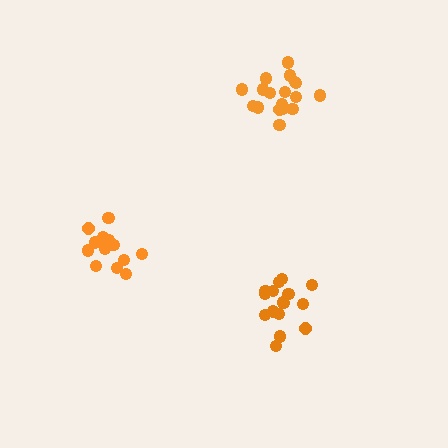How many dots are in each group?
Group 1: 17 dots, Group 2: 19 dots, Group 3: 16 dots (52 total).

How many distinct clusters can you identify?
There are 3 distinct clusters.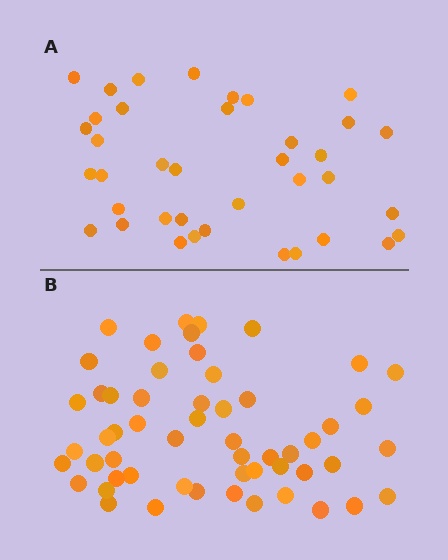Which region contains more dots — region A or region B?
Region B (the bottom region) has more dots.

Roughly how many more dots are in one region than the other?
Region B has approximately 15 more dots than region A.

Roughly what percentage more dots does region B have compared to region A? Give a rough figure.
About 45% more.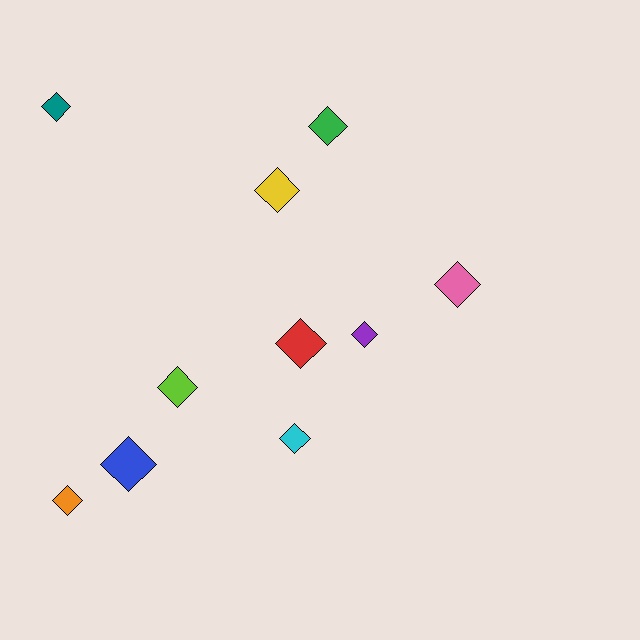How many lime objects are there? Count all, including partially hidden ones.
There is 1 lime object.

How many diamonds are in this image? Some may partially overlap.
There are 10 diamonds.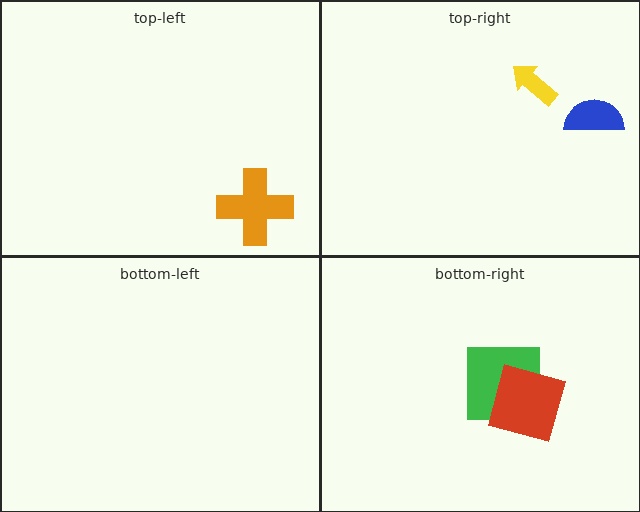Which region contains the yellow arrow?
The top-right region.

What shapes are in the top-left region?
The orange cross.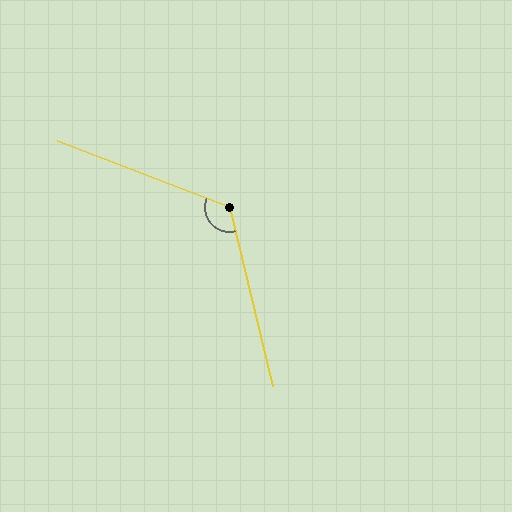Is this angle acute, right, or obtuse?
It is obtuse.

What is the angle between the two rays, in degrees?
Approximately 125 degrees.